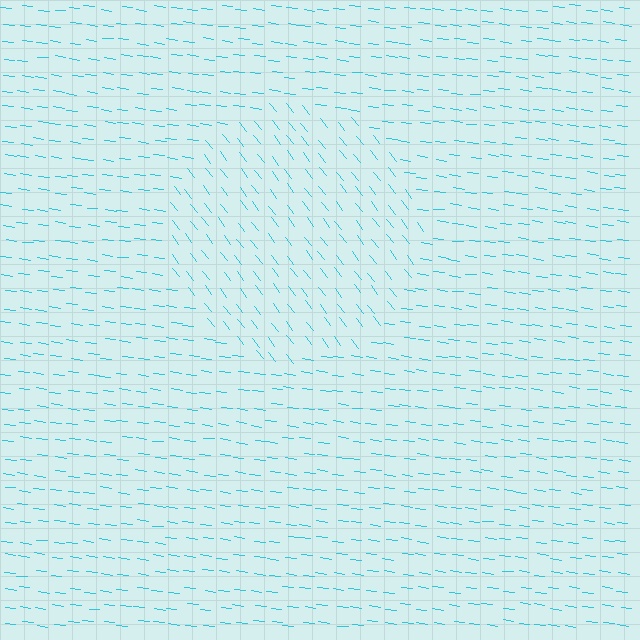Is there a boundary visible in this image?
Yes, there is a texture boundary formed by a change in line orientation.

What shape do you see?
I see a circle.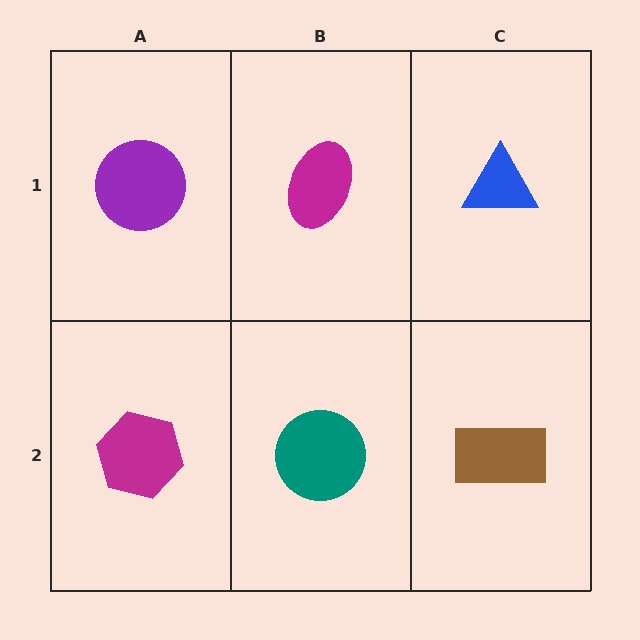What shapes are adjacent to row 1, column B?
A teal circle (row 2, column B), a purple circle (row 1, column A), a blue triangle (row 1, column C).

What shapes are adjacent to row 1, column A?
A magenta hexagon (row 2, column A), a magenta ellipse (row 1, column B).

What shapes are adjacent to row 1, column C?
A brown rectangle (row 2, column C), a magenta ellipse (row 1, column B).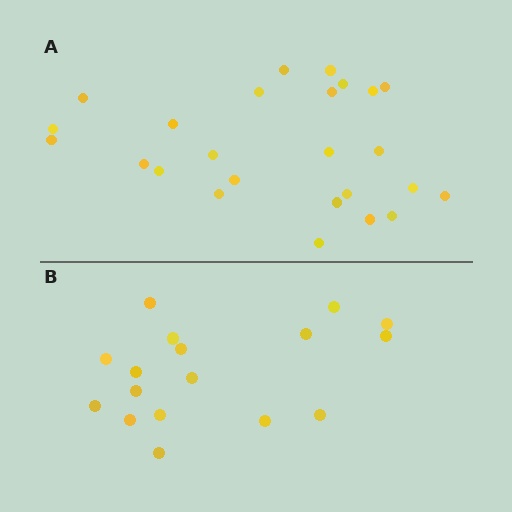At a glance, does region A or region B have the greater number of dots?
Region A (the top region) has more dots.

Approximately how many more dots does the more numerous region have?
Region A has roughly 8 or so more dots than region B.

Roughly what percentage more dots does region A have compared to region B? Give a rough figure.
About 45% more.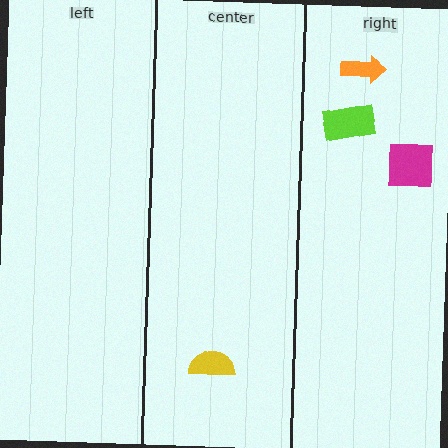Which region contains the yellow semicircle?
The center region.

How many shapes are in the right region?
3.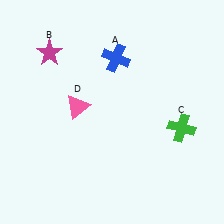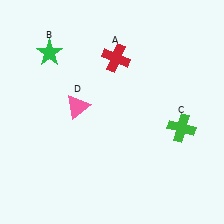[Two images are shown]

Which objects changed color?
A changed from blue to red. B changed from magenta to green.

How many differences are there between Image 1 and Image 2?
There are 2 differences between the two images.